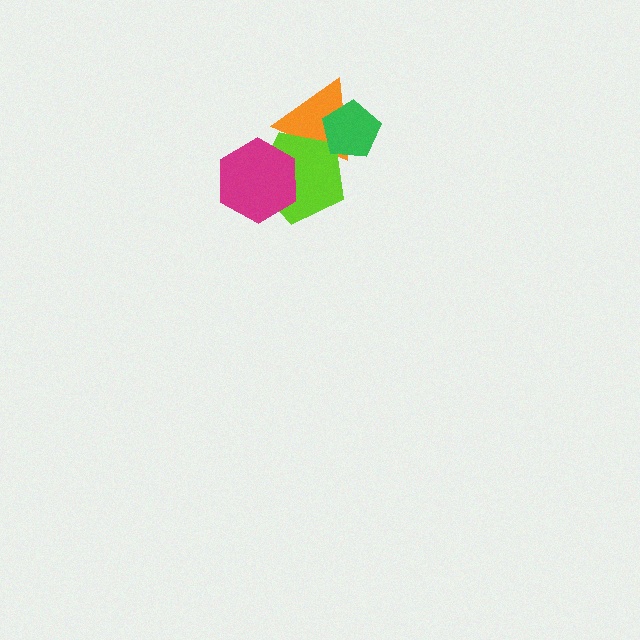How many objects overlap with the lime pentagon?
3 objects overlap with the lime pentagon.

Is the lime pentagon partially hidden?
Yes, it is partially covered by another shape.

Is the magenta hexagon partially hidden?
No, no other shape covers it.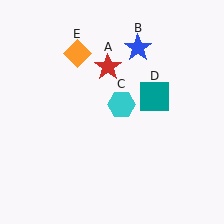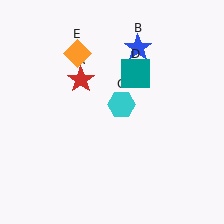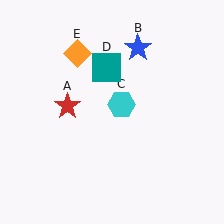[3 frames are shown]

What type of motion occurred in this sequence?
The red star (object A), teal square (object D) rotated counterclockwise around the center of the scene.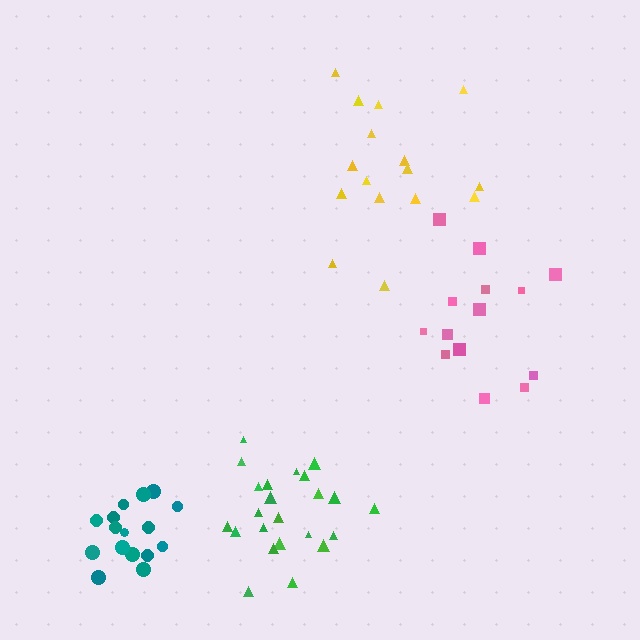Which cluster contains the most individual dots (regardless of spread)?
Green (23).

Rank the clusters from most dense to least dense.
teal, green, pink, yellow.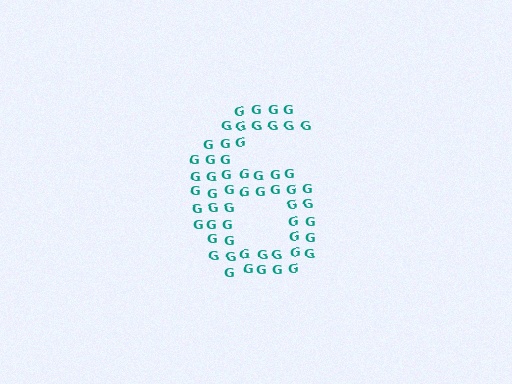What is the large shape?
The large shape is the digit 6.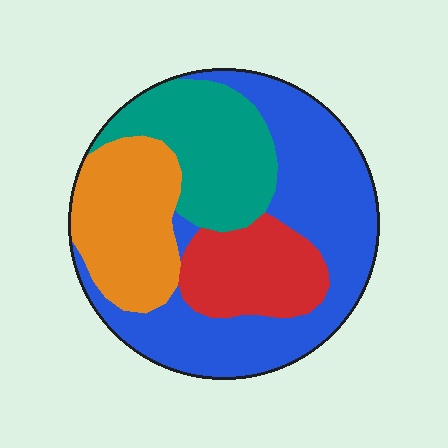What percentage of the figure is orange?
Orange takes up about one fifth (1/5) of the figure.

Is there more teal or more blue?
Blue.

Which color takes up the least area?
Red, at roughly 15%.